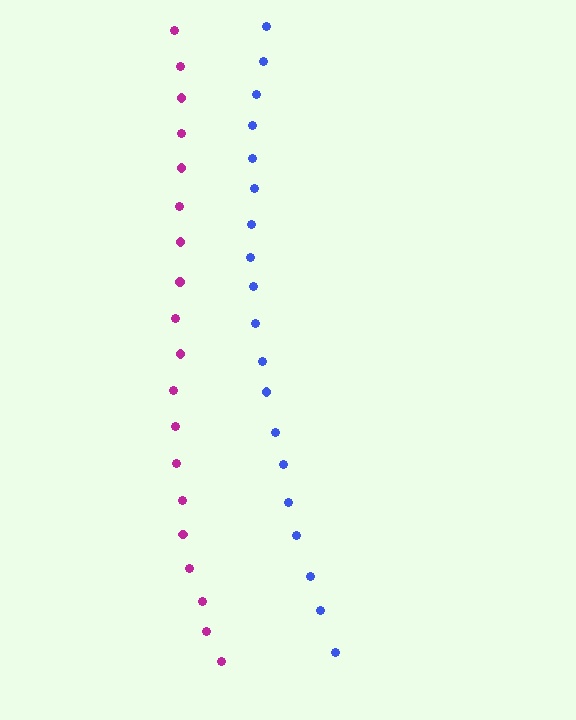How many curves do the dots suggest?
There are 2 distinct paths.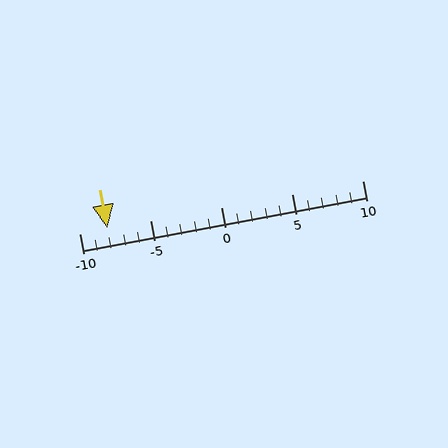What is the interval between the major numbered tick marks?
The major tick marks are spaced 5 units apart.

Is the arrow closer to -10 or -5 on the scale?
The arrow is closer to -10.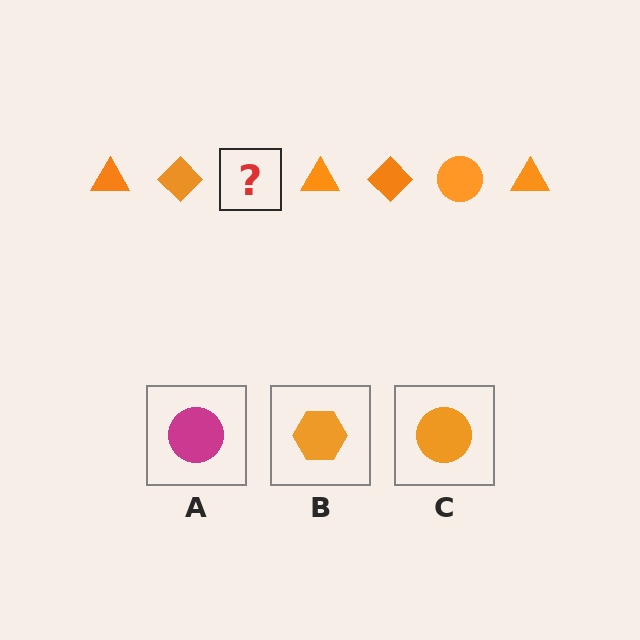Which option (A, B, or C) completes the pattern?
C.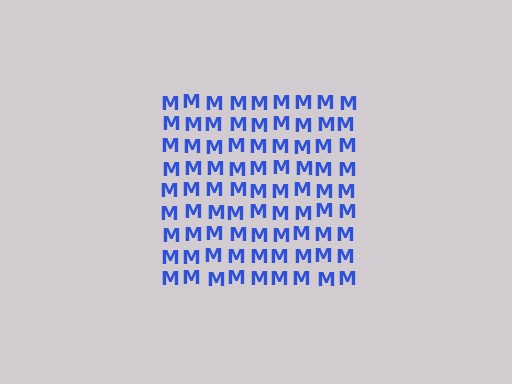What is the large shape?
The large shape is a square.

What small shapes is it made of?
It is made of small letter M's.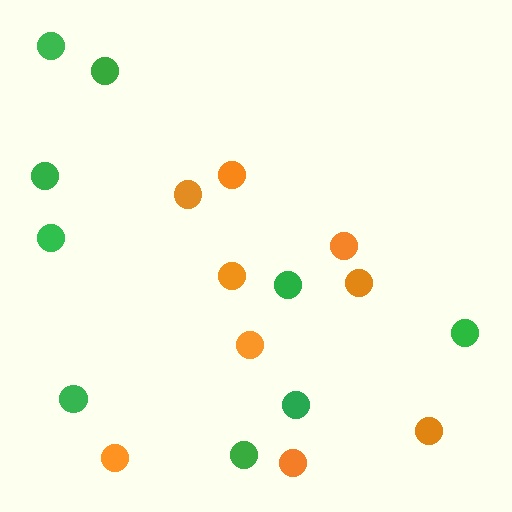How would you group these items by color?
There are 2 groups: one group of orange circles (9) and one group of green circles (9).